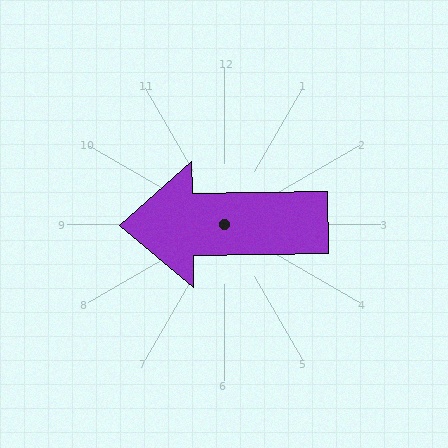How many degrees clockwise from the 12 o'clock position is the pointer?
Approximately 269 degrees.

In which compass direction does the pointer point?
West.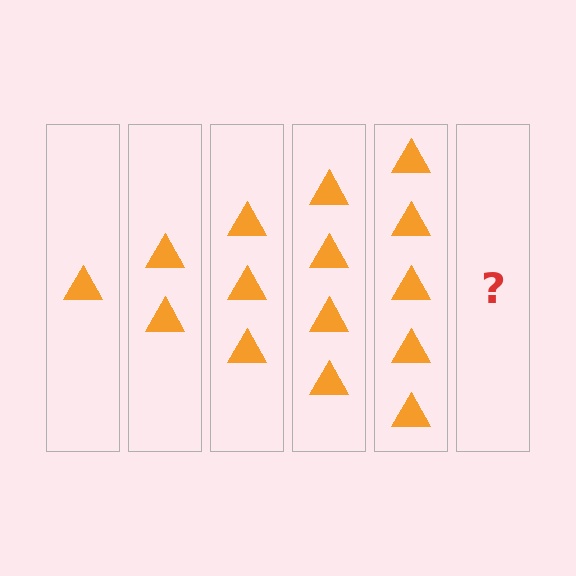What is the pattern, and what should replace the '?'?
The pattern is that each step adds one more triangle. The '?' should be 6 triangles.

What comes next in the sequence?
The next element should be 6 triangles.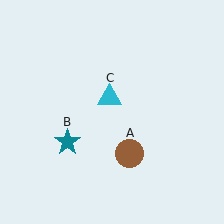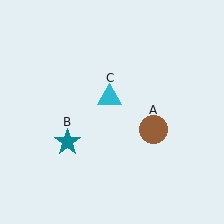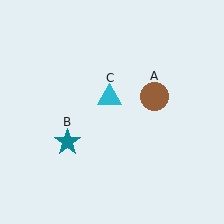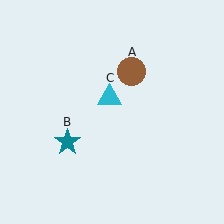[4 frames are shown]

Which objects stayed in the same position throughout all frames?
Teal star (object B) and cyan triangle (object C) remained stationary.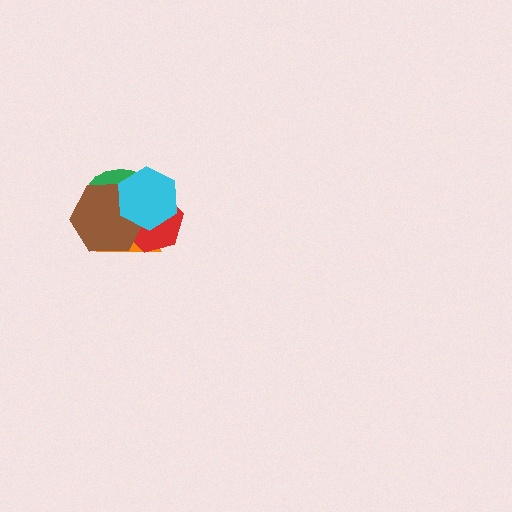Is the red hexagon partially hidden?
Yes, it is partially covered by another shape.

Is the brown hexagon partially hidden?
Yes, it is partially covered by another shape.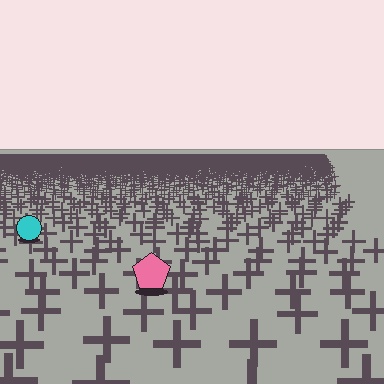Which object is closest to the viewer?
The pink pentagon is closest. The texture marks near it are larger and more spread out.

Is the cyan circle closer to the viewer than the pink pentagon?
No. The pink pentagon is closer — you can tell from the texture gradient: the ground texture is coarser near it.